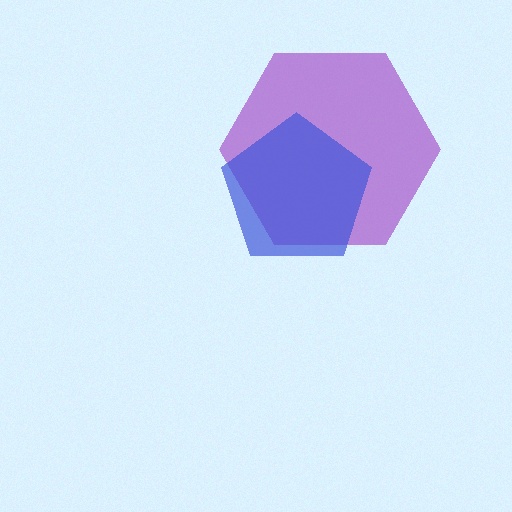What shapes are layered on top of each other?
The layered shapes are: a purple hexagon, a blue pentagon.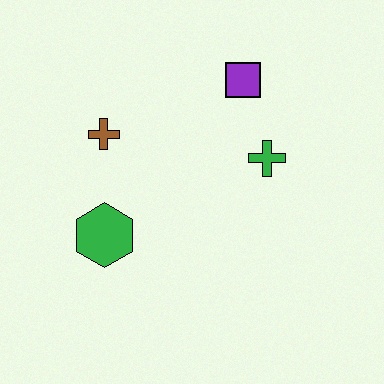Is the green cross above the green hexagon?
Yes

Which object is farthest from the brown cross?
The green cross is farthest from the brown cross.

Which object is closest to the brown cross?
The green hexagon is closest to the brown cross.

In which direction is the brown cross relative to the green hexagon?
The brown cross is above the green hexagon.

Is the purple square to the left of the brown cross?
No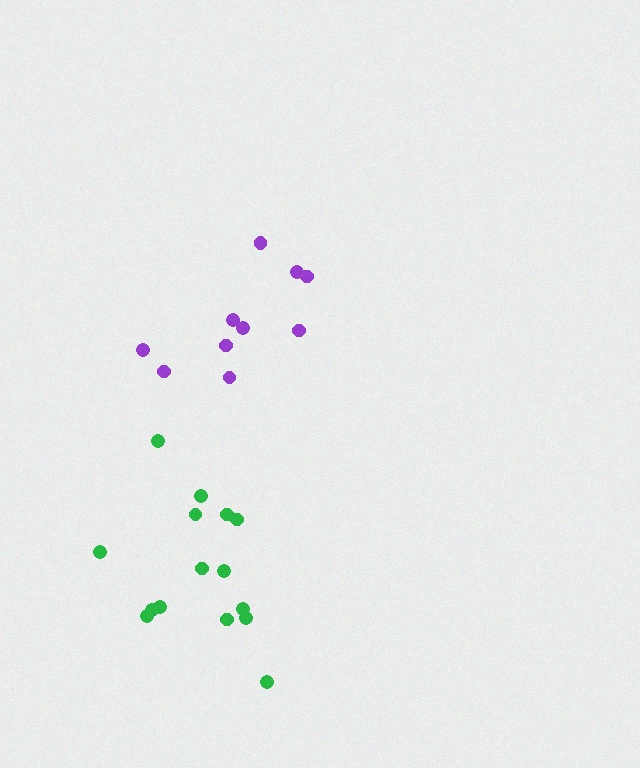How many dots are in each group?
Group 1: 15 dots, Group 2: 10 dots (25 total).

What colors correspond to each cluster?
The clusters are colored: green, purple.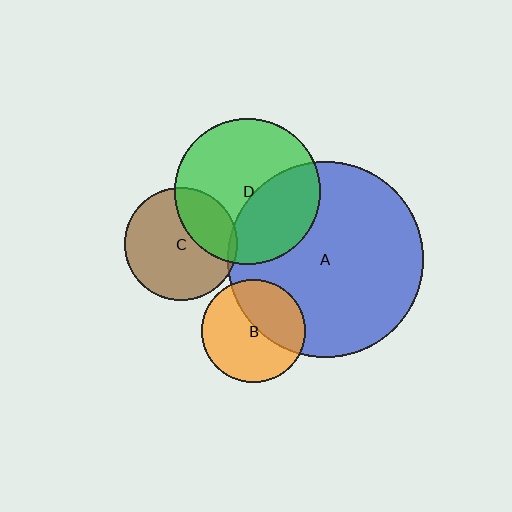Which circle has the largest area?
Circle A (blue).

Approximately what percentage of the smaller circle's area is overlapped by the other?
Approximately 40%.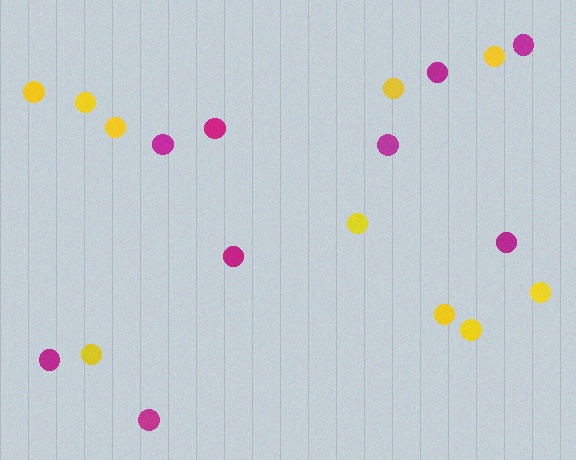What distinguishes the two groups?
There are 2 groups: one group of yellow circles (10) and one group of magenta circles (9).